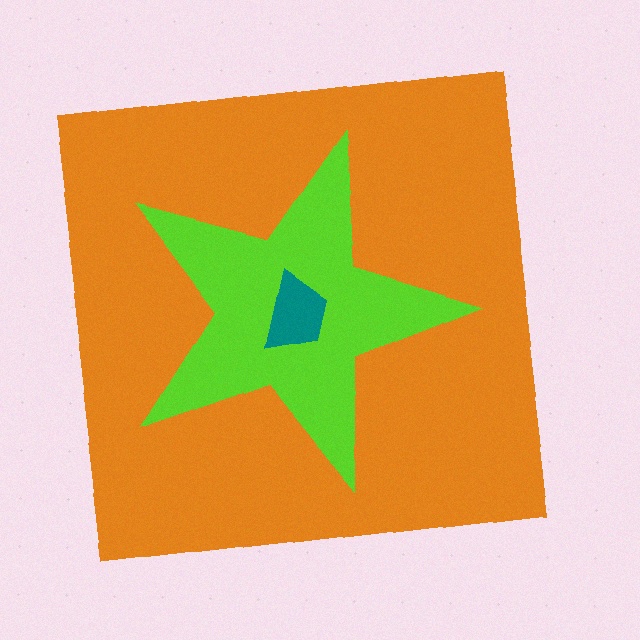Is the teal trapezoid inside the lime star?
Yes.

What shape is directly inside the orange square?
The lime star.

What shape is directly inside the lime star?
The teal trapezoid.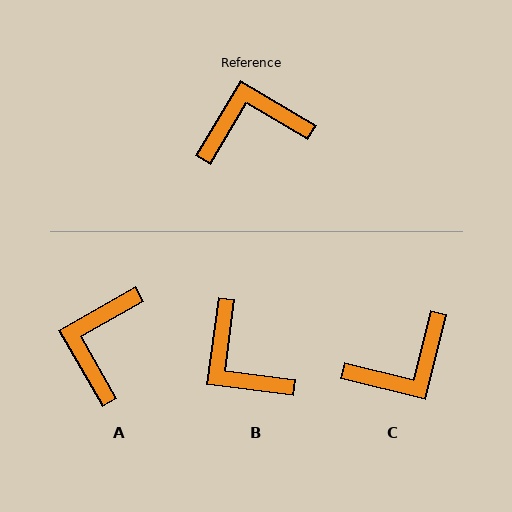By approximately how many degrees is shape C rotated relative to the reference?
Approximately 163 degrees clockwise.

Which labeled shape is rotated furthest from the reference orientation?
C, about 163 degrees away.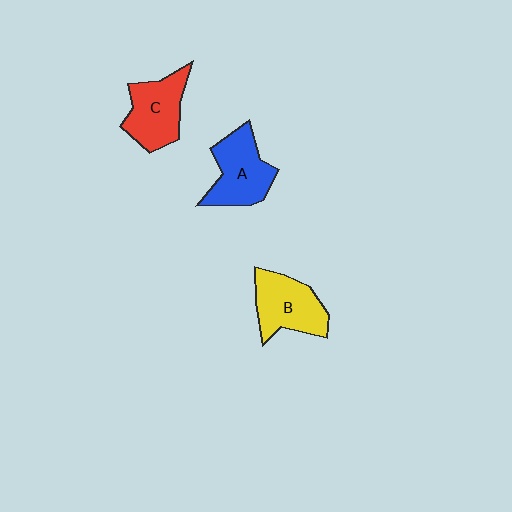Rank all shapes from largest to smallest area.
From largest to smallest: A (blue), B (yellow), C (red).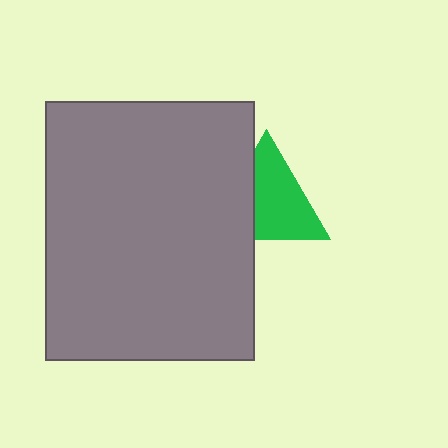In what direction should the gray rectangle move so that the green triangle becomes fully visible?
The gray rectangle should move left. That is the shortest direction to clear the overlap and leave the green triangle fully visible.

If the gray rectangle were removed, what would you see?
You would see the complete green triangle.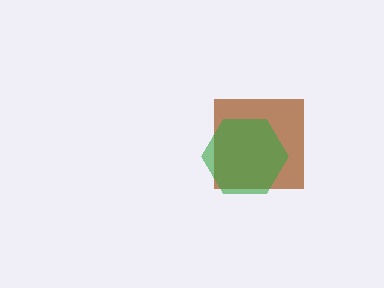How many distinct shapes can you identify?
There are 2 distinct shapes: a brown square, a green hexagon.